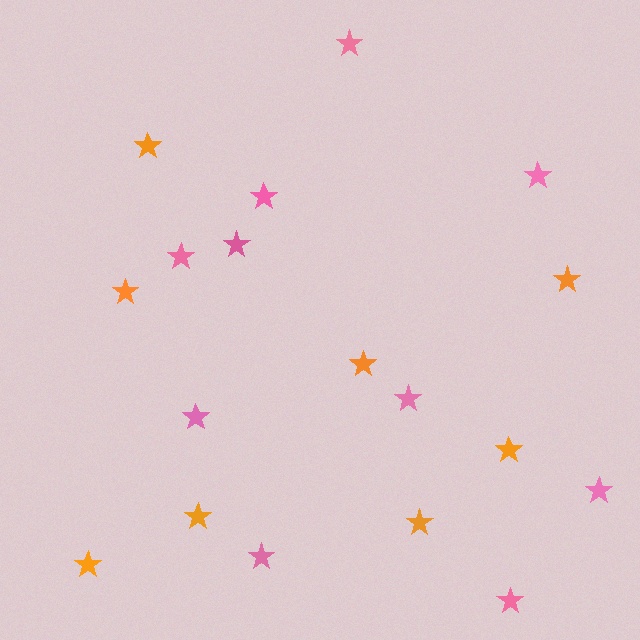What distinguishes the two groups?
There are 2 groups: one group of orange stars (8) and one group of pink stars (10).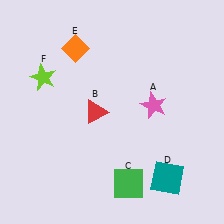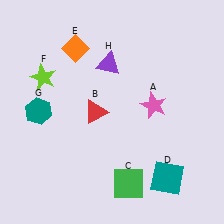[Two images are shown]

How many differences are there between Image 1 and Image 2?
There are 2 differences between the two images.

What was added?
A teal hexagon (G), a purple triangle (H) were added in Image 2.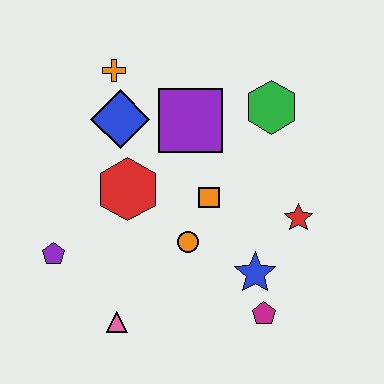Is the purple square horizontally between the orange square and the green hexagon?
No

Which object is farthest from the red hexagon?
The magenta pentagon is farthest from the red hexagon.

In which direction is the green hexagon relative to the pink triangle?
The green hexagon is above the pink triangle.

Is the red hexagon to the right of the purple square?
No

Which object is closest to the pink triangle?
The purple pentagon is closest to the pink triangle.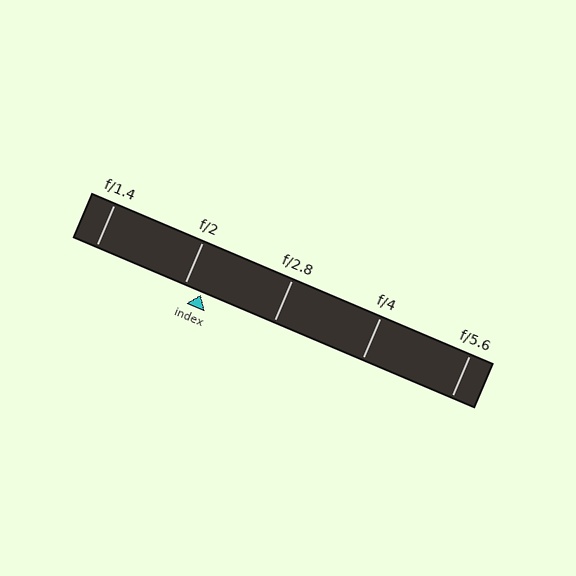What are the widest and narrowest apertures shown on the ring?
The widest aperture shown is f/1.4 and the narrowest is f/5.6.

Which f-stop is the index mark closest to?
The index mark is closest to f/2.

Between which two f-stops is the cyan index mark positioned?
The index mark is between f/2 and f/2.8.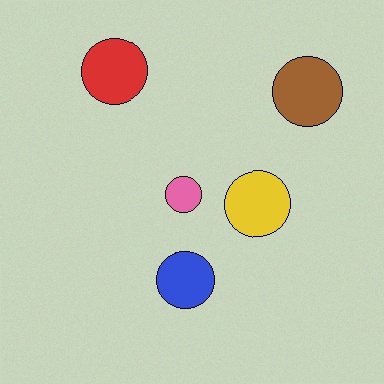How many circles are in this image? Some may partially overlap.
There are 5 circles.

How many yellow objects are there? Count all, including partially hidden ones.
There is 1 yellow object.